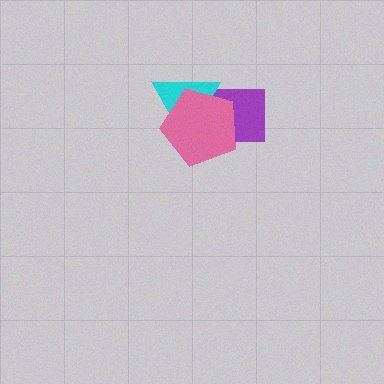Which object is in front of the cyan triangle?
The pink pentagon is in front of the cyan triangle.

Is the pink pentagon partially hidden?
No, no other shape covers it.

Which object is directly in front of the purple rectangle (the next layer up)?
The cyan triangle is directly in front of the purple rectangle.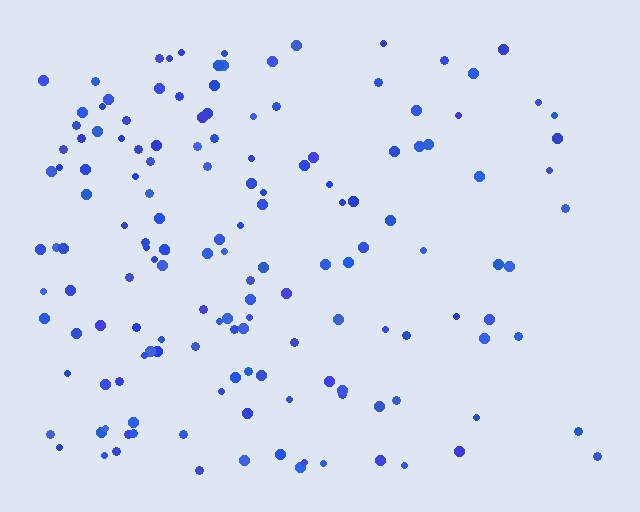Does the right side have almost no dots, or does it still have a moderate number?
Still a moderate number, just noticeably fewer than the left.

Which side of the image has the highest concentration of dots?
The left.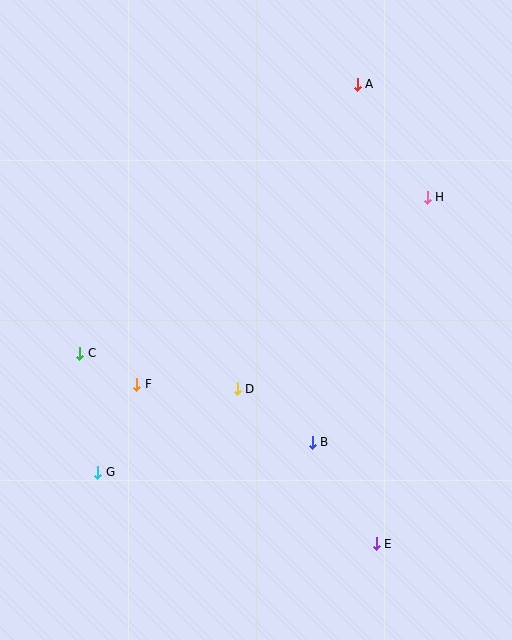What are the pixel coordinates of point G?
Point G is at (98, 472).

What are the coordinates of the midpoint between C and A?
The midpoint between C and A is at (219, 219).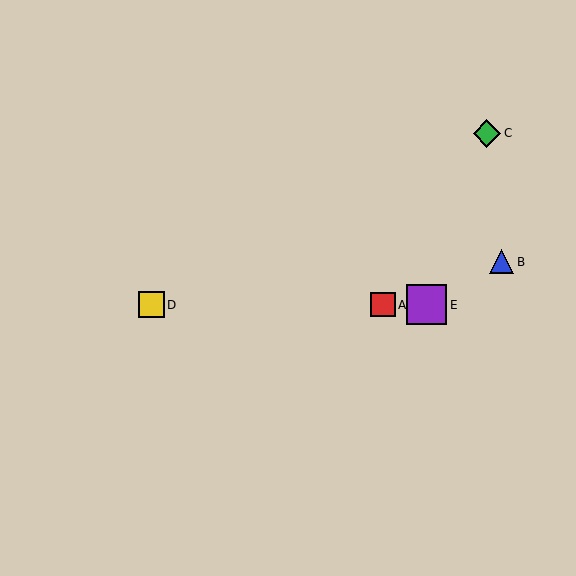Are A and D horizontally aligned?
Yes, both are at y≈305.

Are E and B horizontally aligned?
No, E is at y≈305 and B is at y≈262.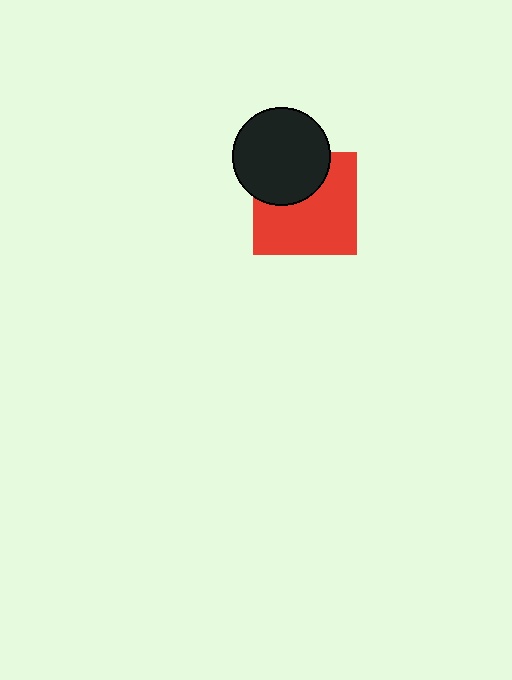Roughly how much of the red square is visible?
Most of it is visible (roughly 67%).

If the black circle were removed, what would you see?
You would see the complete red square.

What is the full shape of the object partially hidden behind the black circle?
The partially hidden object is a red square.